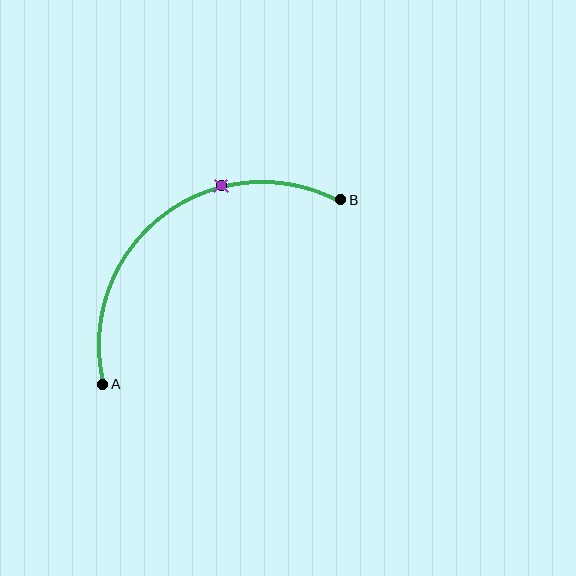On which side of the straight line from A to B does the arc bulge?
The arc bulges above and to the left of the straight line connecting A and B.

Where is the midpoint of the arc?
The arc midpoint is the point on the curve farthest from the straight line joining A and B. It sits above and to the left of that line.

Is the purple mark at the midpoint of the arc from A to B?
No. The purple mark lies on the arc but is closer to endpoint B. The arc midpoint would be at the point on the curve equidistant along the arc from both A and B.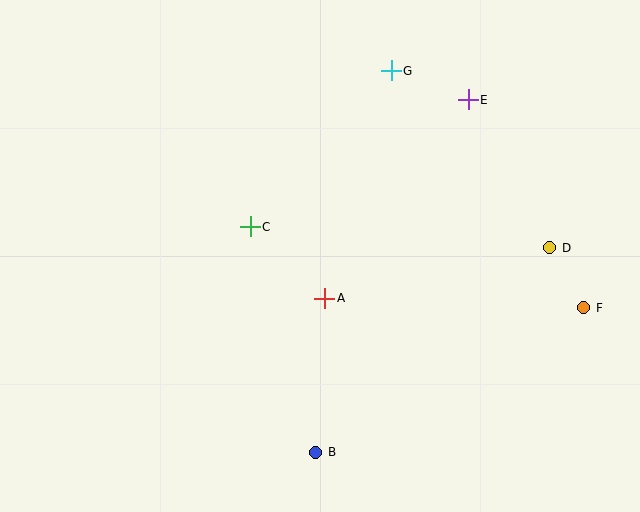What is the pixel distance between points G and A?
The distance between G and A is 237 pixels.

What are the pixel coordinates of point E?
Point E is at (468, 100).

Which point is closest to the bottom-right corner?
Point F is closest to the bottom-right corner.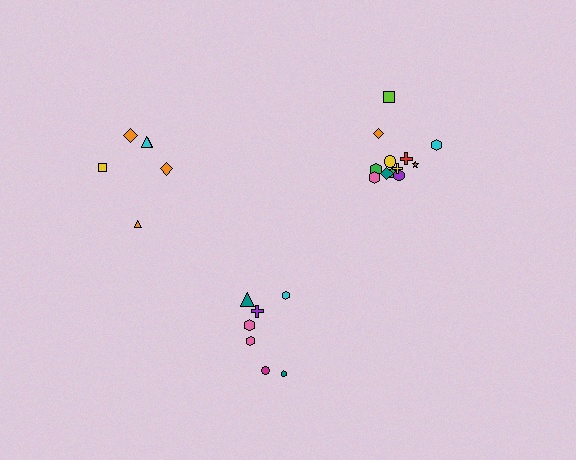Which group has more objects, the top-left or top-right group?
The top-right group.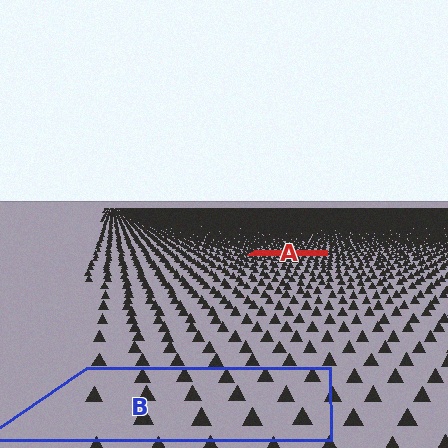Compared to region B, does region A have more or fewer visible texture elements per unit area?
Region A has more texture elements per unit area — they are packed more densely because it is farther away.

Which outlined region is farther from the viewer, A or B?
Region A is farther from the viewer — the texture elements inside it appear smaller and more densely packed.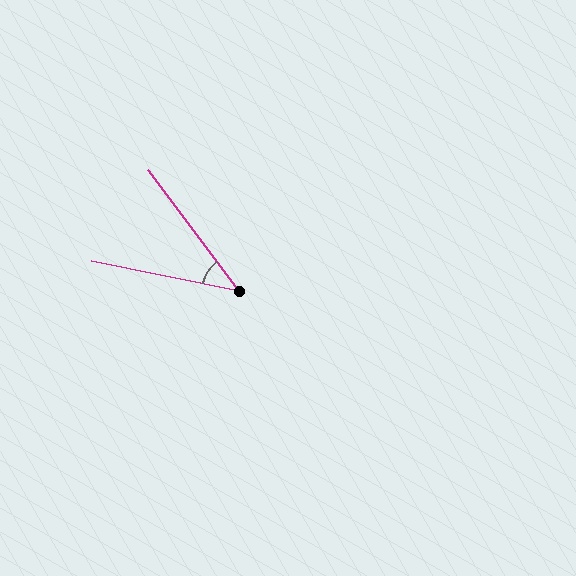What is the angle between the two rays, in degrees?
Approximately 41 degrees.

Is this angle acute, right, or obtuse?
It is acute.